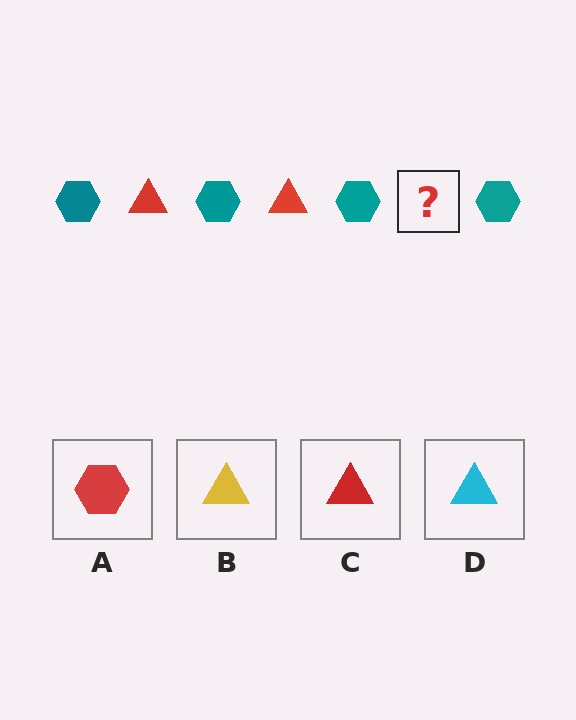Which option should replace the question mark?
Option C.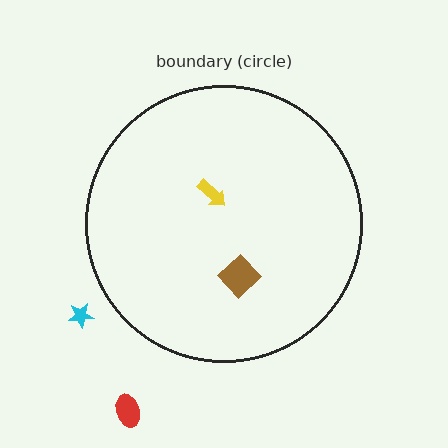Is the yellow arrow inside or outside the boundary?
Inside.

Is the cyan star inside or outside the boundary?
Outside.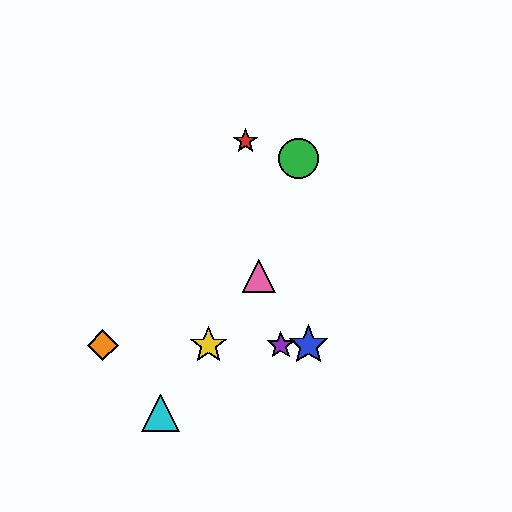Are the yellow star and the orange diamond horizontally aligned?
Yes, both are at y≈345.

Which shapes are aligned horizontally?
The blue star, the yellow star, the purple star, the orange diamond are aligned horizontally.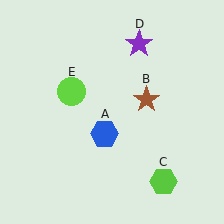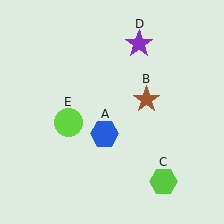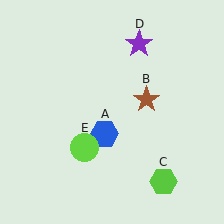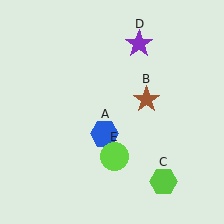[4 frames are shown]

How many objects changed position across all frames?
1 object changed position: lime circle (object E).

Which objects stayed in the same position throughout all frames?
Blue hexagon (object A) and brown star (object B) and lime hexagon (object C) and purple star (object D) remained stationary.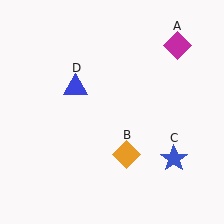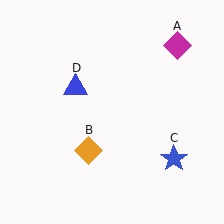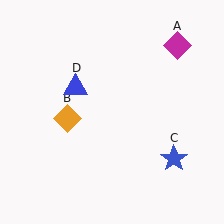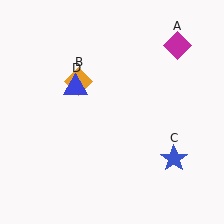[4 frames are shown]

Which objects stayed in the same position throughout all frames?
Magenta diamond (object A) and blue star (object C) and blue triangle (object D) remained stationary.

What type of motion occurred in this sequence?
The orange diamond (object B) rotated clockwise around the center of the scene.